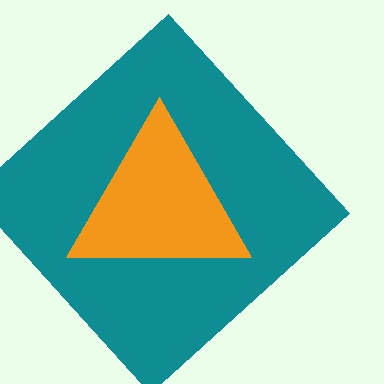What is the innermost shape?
The orange triangle.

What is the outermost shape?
The teal diamond.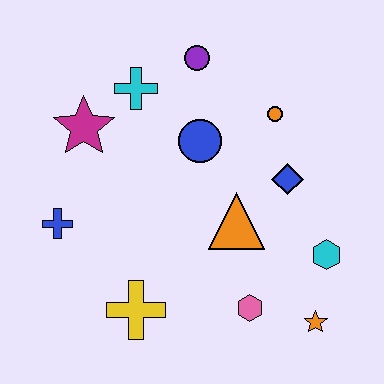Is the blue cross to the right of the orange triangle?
No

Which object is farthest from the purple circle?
The orange star is farthest from the purple circle.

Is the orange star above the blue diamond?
No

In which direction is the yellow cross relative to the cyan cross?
The yellow cross is below the cyan cross.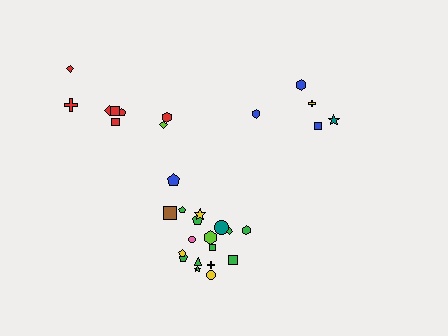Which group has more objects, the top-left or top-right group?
The top-left group.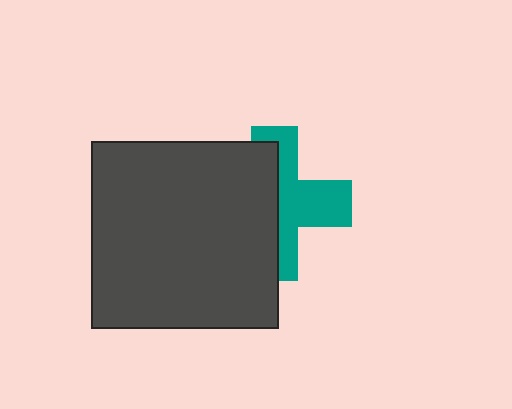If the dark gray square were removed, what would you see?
You would see the complete teal cross.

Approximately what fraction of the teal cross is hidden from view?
Roughly 53% of the teal cross is hidden behind the dark gray square.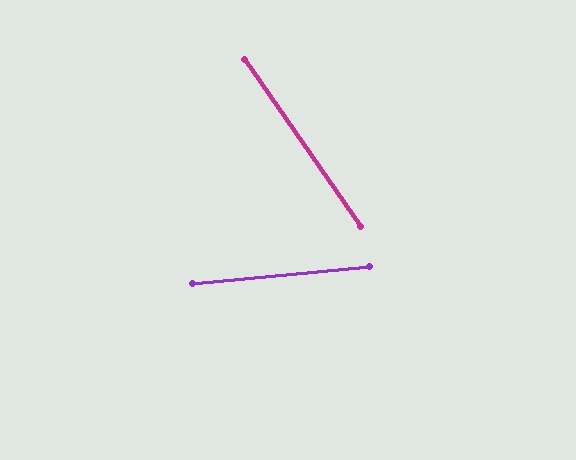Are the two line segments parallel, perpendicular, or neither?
Neither parallel nor perpendicular — they differ by about 61°.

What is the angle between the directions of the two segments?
Approximately 61 degrees.